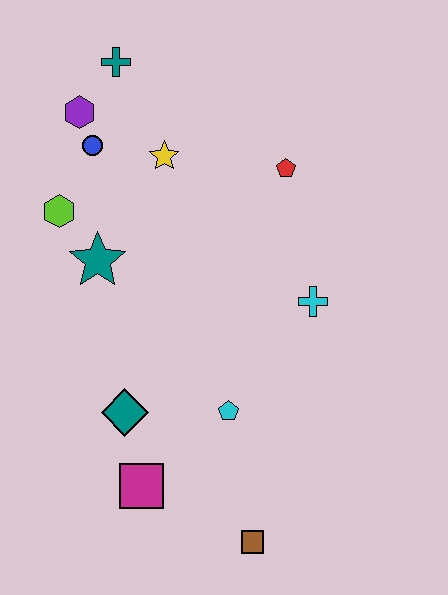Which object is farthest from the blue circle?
The brown square is farthest from the blue circle.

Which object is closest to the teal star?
The lime hexagon is closest to the teal star.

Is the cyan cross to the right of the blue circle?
Yes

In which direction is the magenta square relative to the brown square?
The magenta square is to the left of the brown square.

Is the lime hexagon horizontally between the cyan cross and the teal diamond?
No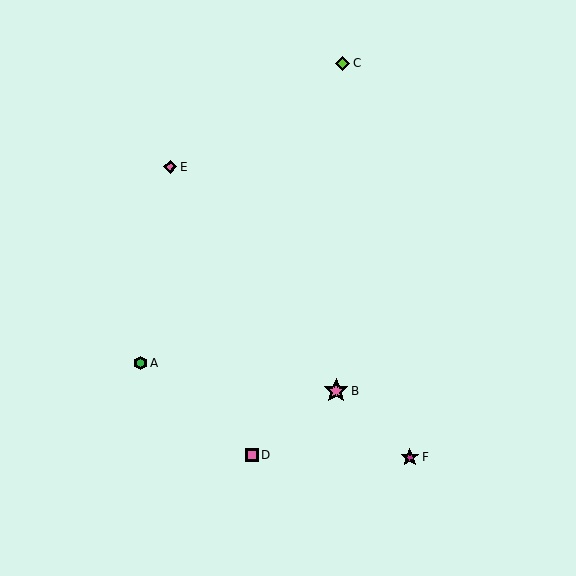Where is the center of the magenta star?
The center of the magenta star is at (410, 457).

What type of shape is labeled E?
Shape E is a pink diamond.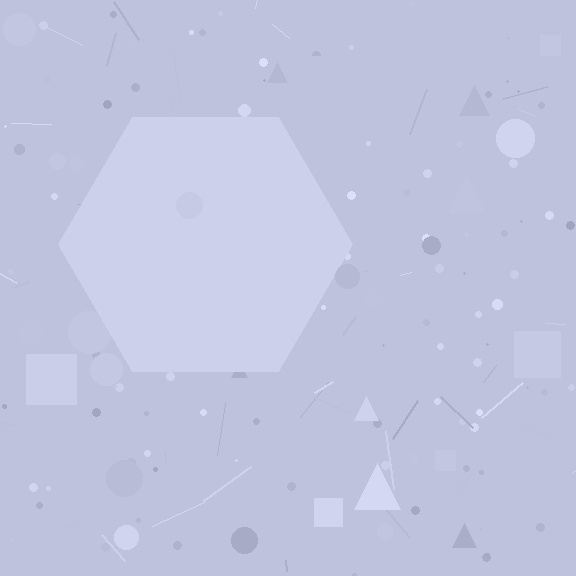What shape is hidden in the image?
A hexagon is hidden in the image.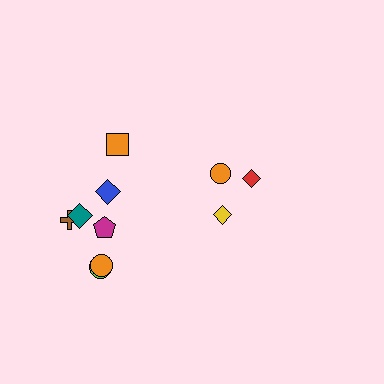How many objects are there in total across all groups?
There are 10 objects.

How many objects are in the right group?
There are 3 objects.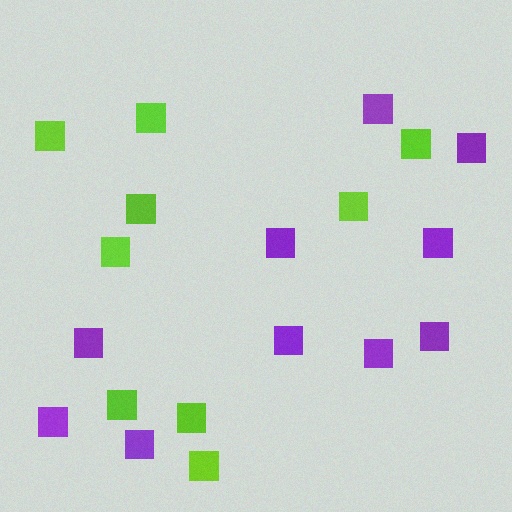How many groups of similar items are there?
There are 2 groups: one group of purple squares (10) and one group of lime squares (9).